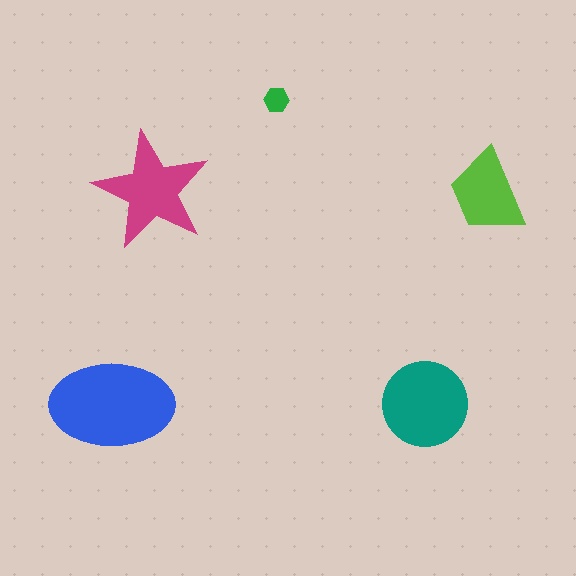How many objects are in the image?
There are 5 objects in the image.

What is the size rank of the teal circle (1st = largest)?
2nd.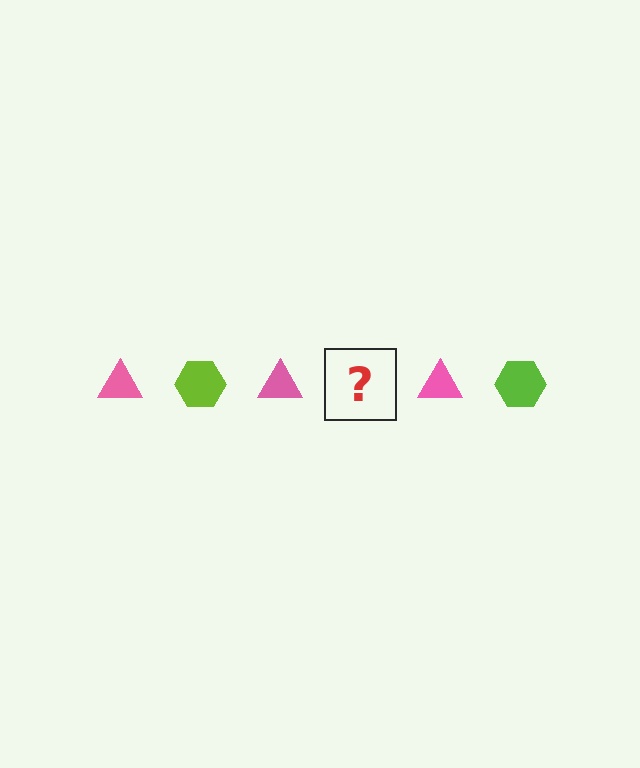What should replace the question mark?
The question mark should be replaced with a lime hexagon.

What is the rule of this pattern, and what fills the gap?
The rule is that the pattern alternates between pink triangle and lime hexagon. The gap should be filled with a lime hexagon.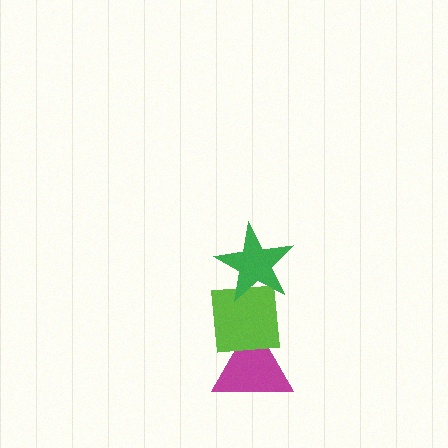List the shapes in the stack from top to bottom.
From top to bottom: the green star, the lime square, the magenta triangle.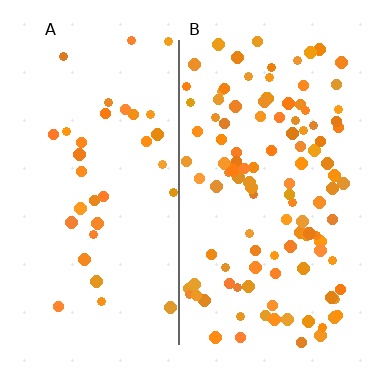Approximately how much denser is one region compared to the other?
Approximately 3.3× — region B over region A.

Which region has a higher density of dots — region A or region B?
B (the right).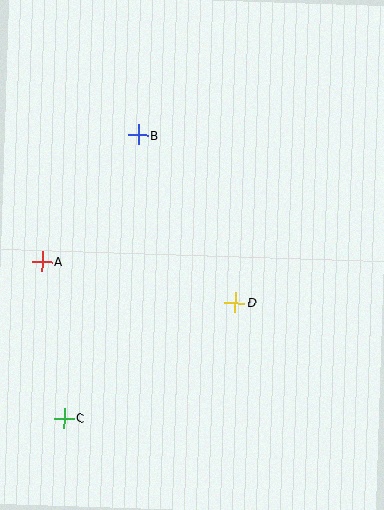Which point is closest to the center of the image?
Point D at (235, 303) is closest to the center.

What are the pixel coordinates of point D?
Point D is at (235, 303).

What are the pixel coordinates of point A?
Point A is at (42, 261).